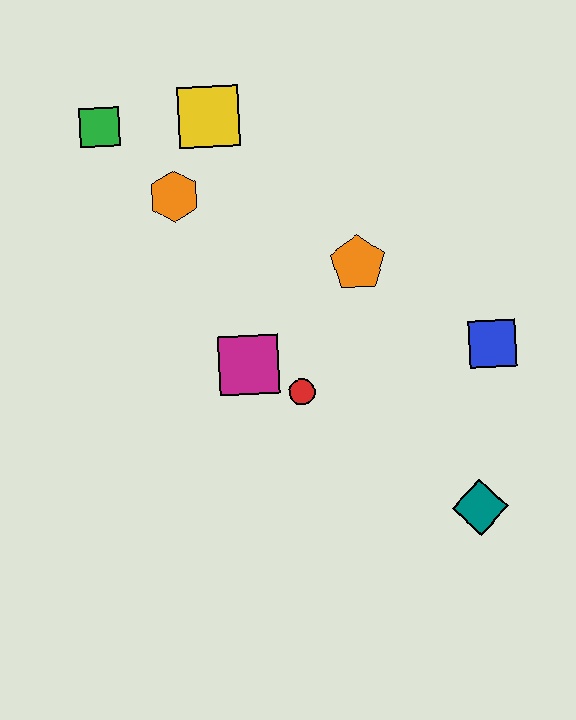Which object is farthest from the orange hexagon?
The teal diamond is farthest from the orange hexagon.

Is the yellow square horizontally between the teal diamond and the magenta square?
No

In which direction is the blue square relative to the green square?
The blue square is to the right of the green square.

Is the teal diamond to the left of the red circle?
No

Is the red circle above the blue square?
No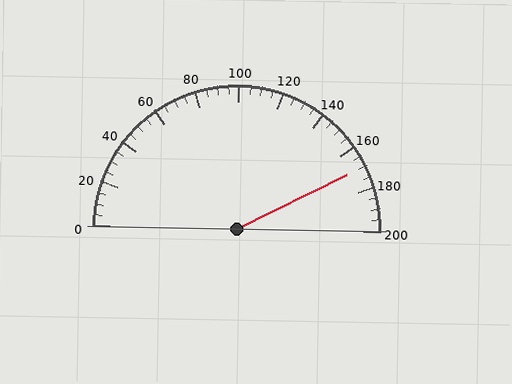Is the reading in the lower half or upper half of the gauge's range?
The reading is in the upper half of the range (0 to 200).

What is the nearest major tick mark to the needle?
The nearest major tick mark is 160.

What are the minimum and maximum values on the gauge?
The gauge ranges from 0 to 200.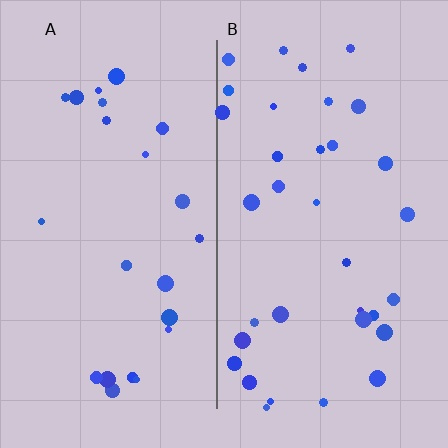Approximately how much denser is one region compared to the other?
Approximately 1.5× — region B over region A.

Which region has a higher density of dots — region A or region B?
B (the right).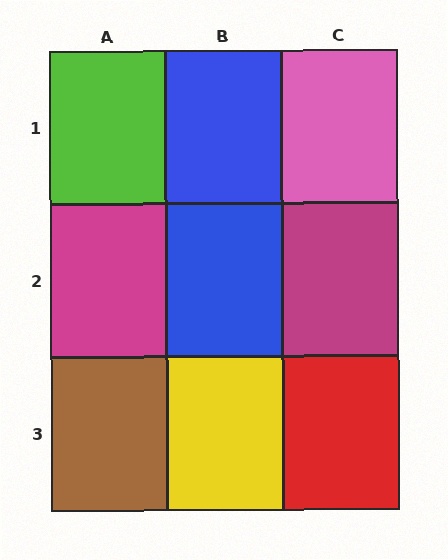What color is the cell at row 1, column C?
Pink.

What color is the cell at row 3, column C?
Red.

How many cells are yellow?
1 cell is yellow.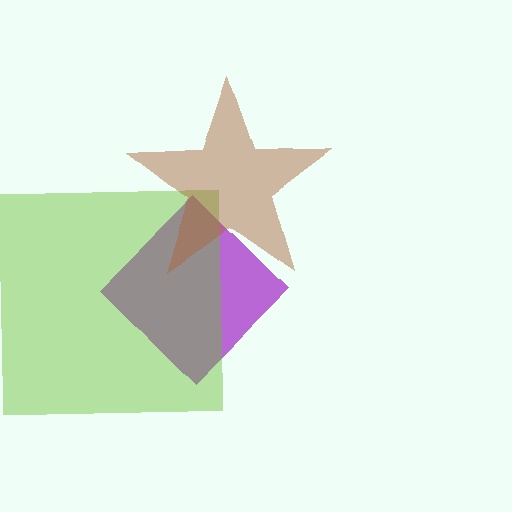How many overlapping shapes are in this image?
There are 3 overlapping shapes in the image.